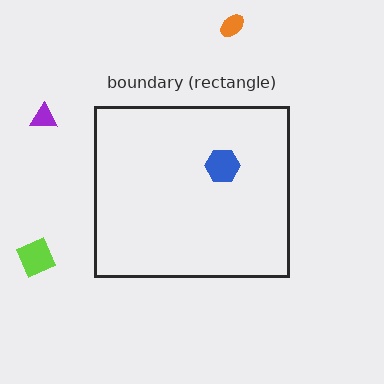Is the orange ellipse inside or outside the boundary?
Outside.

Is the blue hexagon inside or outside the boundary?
Inside.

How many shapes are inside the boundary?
1 inside, 3 outside.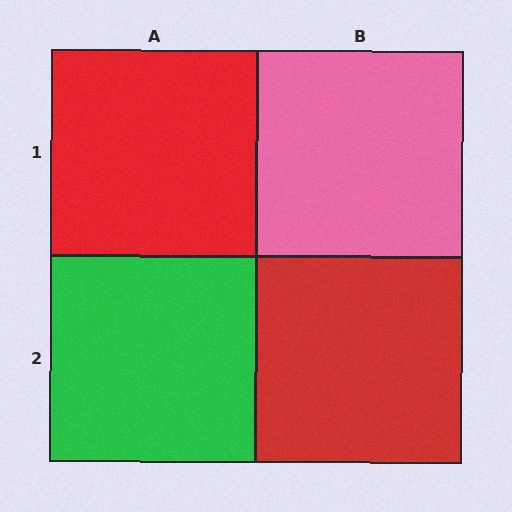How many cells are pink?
1 cell is pink.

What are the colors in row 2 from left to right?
Green, red.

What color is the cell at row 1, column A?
Red.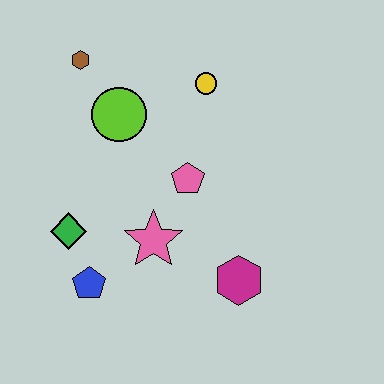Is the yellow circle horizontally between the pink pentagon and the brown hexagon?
No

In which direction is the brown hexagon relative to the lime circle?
The brown hexagon is above the lime circle.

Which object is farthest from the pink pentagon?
The brown hexagon is farthest from the pink pentagon.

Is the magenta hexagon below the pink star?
Yes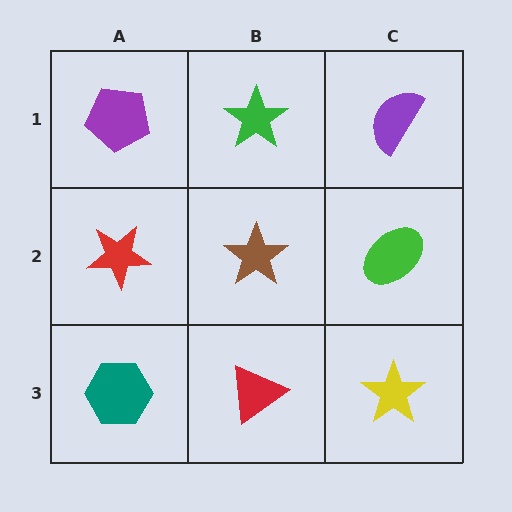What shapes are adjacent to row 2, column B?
A green star (row 1, column B), a red triangle (row 3, column B), a red star (row 2, column A), a green ellipse (row 2, column C).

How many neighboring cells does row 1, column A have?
2.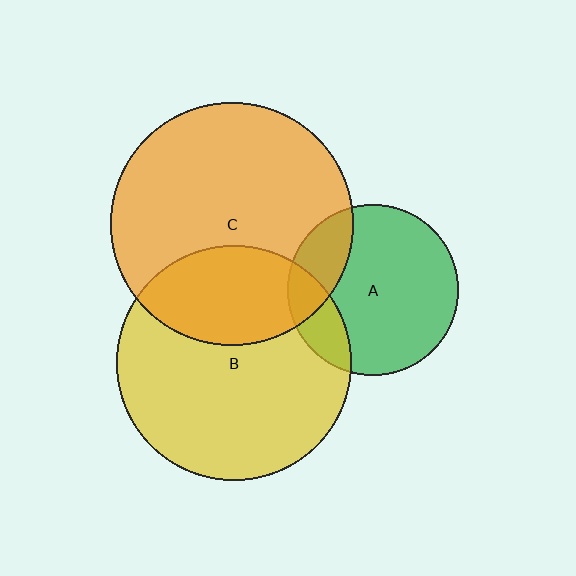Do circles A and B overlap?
Yes.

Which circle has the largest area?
Circle C (orange).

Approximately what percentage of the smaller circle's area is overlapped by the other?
Approximately 15%.